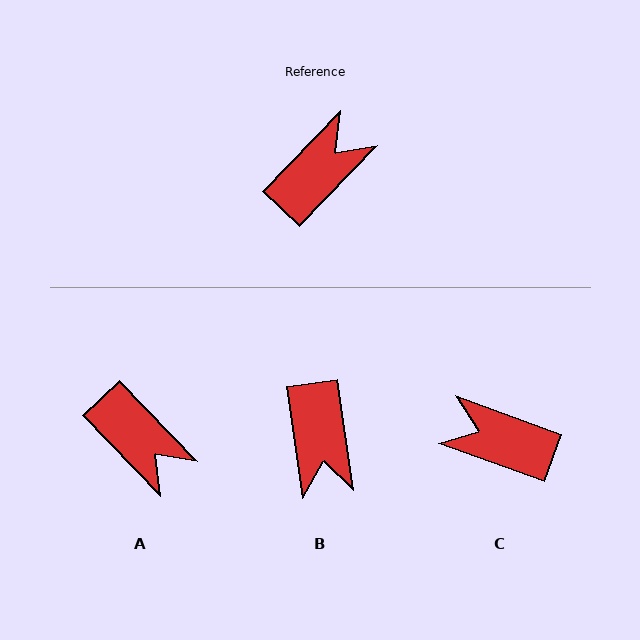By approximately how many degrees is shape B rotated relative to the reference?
Approximately 128 degrees clockwise.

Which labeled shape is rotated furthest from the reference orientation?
B, about 128 degrees away.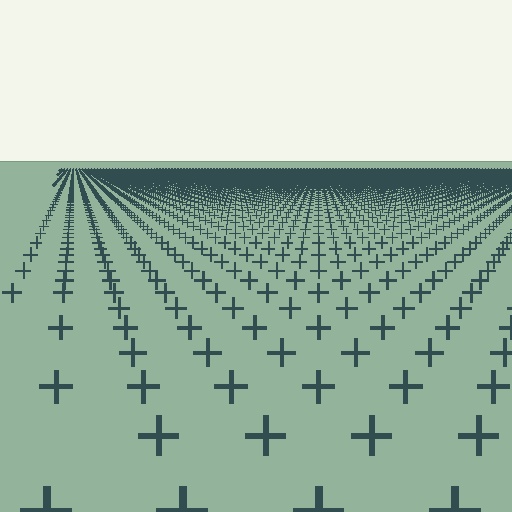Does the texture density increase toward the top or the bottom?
Density increases toward the top.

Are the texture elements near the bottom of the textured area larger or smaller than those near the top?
Larger. Near the bottom, elements are closer to the viewer and appear at a bigger on-screen size.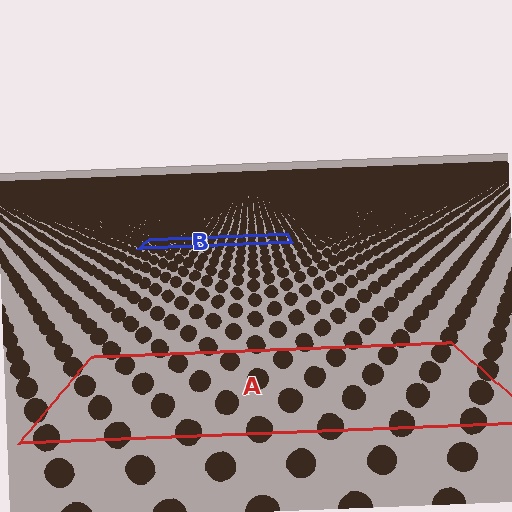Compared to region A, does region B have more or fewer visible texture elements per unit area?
Region B has more texture elements per unit area — they are packed more densely because it is farther away.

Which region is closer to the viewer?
Region A is closer. The texture elements there are larger and more spread out.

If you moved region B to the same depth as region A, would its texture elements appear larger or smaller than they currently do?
They would appear larger. At a closer depth, the same texture elements are projected at a bigger on-screen size.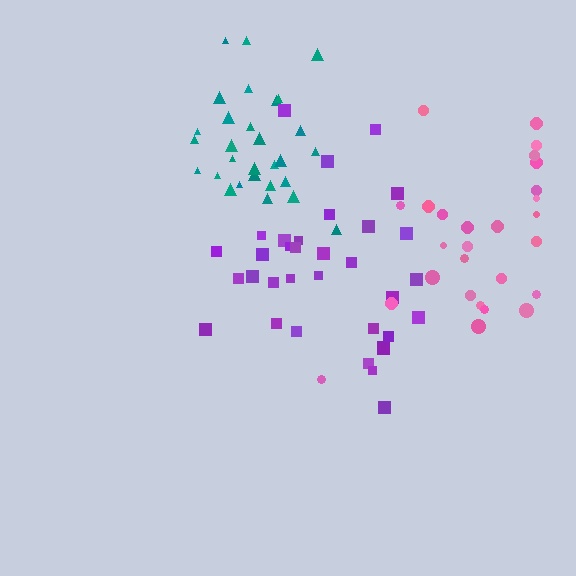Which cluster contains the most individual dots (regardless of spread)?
Purple (34).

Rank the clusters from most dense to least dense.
teal, purple, pink.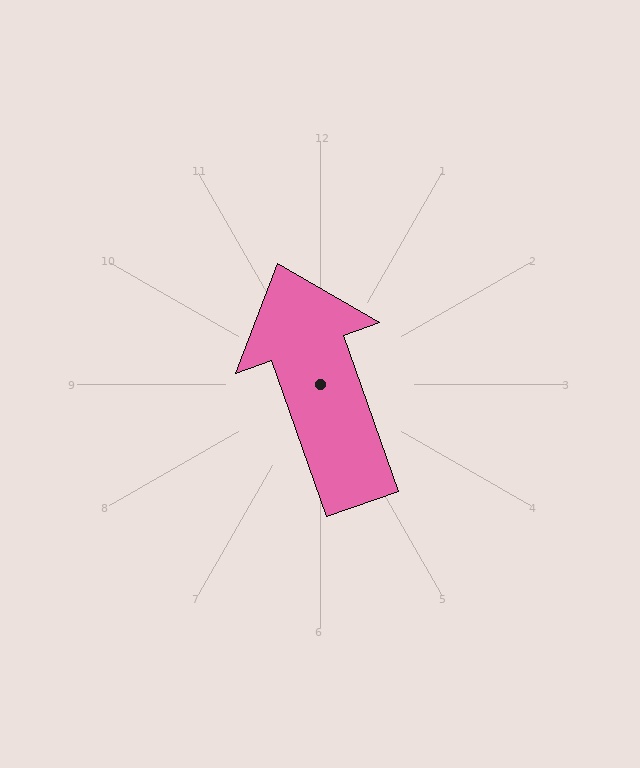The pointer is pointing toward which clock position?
Roughly 11 o'clock.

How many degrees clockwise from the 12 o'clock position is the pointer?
Approximately 340 degrees.